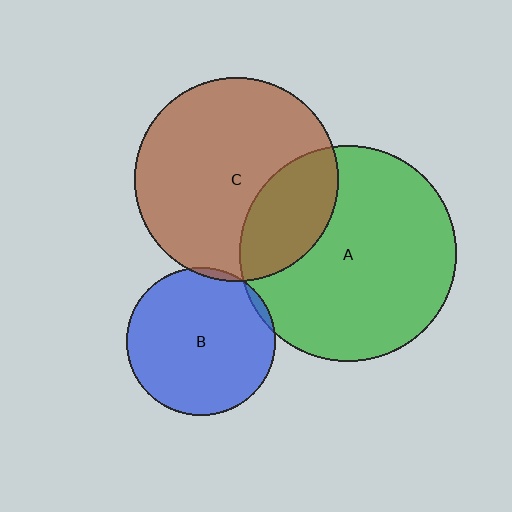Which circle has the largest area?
Circle A (green).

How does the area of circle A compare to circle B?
Approximately 2.1 times.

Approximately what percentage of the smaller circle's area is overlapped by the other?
Approximately 5%.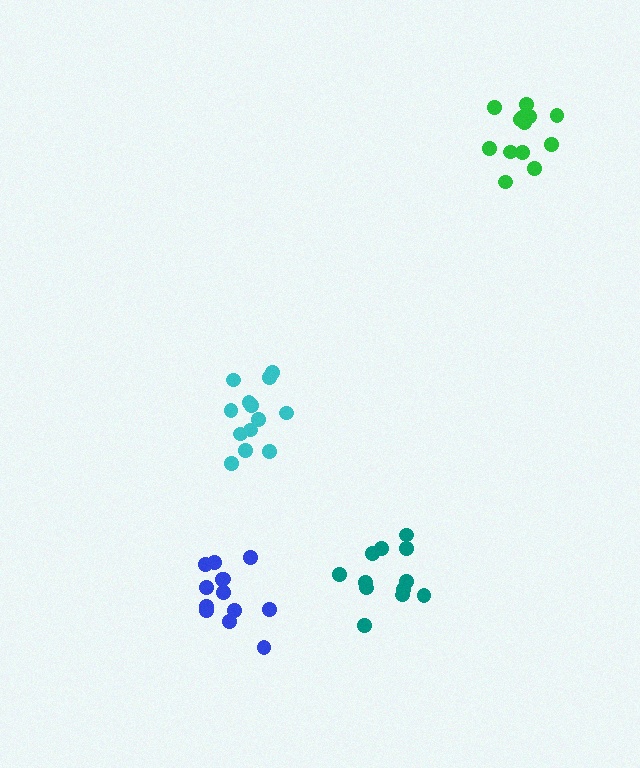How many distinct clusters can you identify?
There are 4 distinct clusters.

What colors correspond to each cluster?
The clusters are colored: teal, green, cyan, blue.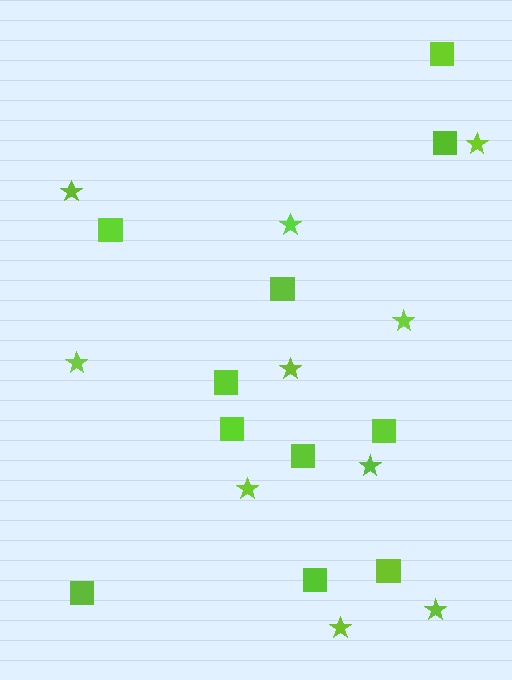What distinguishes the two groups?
There are 2 groups: one group of squares (11) and one group of stars (10).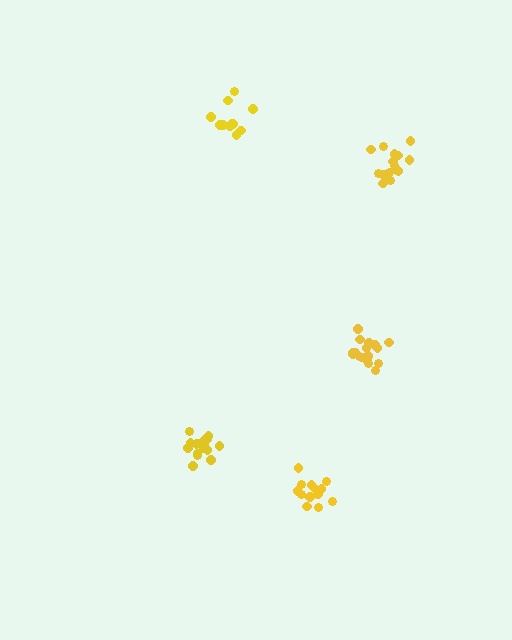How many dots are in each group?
Group 1: 14 dots, Group 2: 17 dots, Group 3: 16 dots, Group 4: 15 dots, Group 5: 12 dots (74 total).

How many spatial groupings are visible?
There are 5 spatial groupings.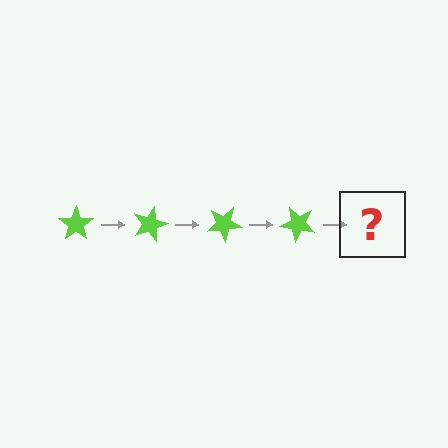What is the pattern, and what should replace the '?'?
The pattern is that the star rotates 15 degrees each step. The '?' should be a lime star rotated 60 degrees.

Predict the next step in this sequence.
The next step is a lime star rotated 60 degrees.